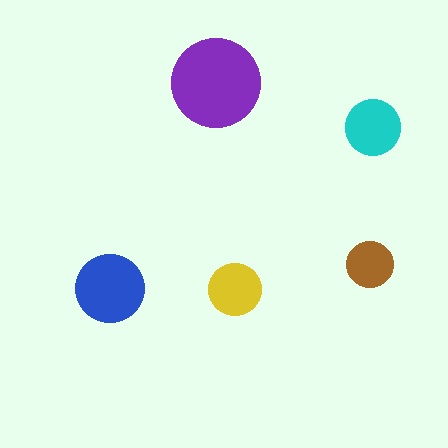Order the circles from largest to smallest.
the purple one, the blue one, the cyan one, the yellow one, the brown one.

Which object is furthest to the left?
The blue circle is leftmost.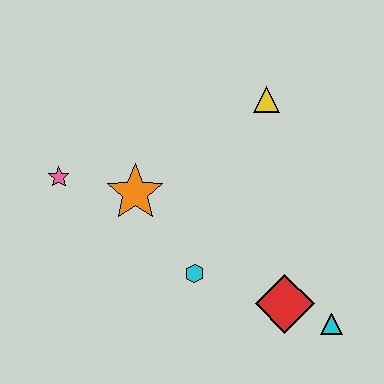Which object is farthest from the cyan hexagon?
The yellow triangle is farthest from the cyan hexagon.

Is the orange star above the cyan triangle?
Yes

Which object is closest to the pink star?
The orange star is closest to the pink star.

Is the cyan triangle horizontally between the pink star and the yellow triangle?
No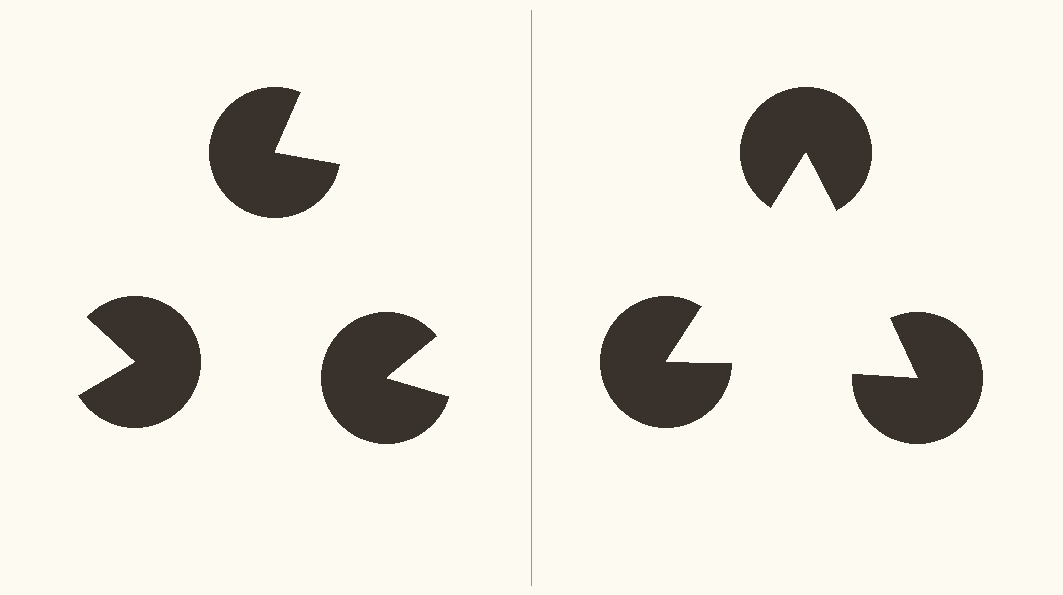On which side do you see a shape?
An illusory triangle appears on the right side. On the left side the wedge cuts are rotated, so no coherent shape forms.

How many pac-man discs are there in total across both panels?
6 — 3 on each side.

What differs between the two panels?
The pac-man discs are positioned identically on both sides; only the wedge orientations differ. On the right they align to a triangle; on the left they are misaligned.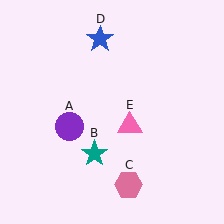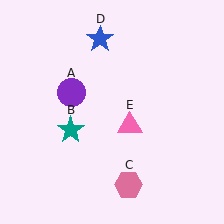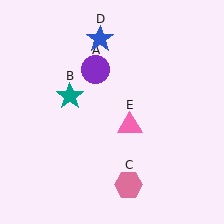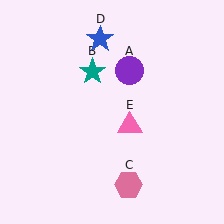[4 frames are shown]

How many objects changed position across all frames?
2 objects changed position: purple circle (object A), teal star (object B).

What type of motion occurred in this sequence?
The purple circle (object A), teal star (object B) rotated clockwise around the center of the scene.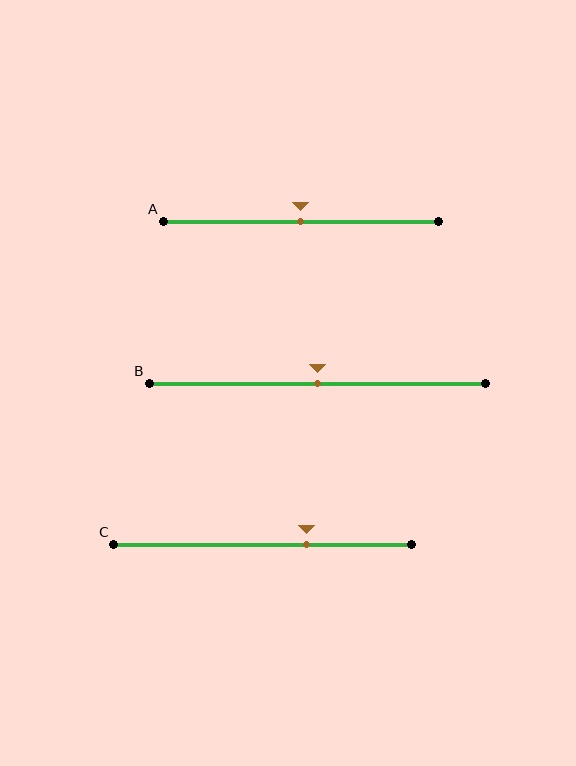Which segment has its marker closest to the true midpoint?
Segment A has its marker closest to the true midpoint.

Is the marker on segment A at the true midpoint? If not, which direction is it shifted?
Yes, the marker on segment A is at the true midpoint.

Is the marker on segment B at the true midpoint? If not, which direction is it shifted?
Yes, the marker on segment B is at the true midpoint.